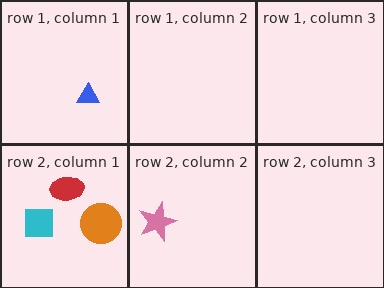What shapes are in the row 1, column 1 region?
The blue triangle.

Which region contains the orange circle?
The row 2, column 1 region.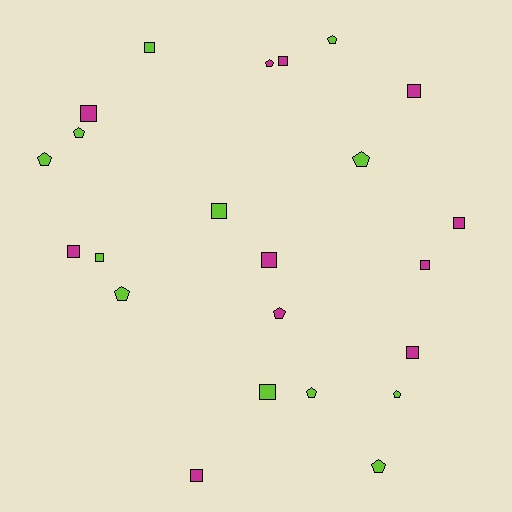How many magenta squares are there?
There are 9 magenta squares.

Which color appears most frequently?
Lime, with 12 objects.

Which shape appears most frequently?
Square, with 13 objects.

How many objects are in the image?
There are 23 objects.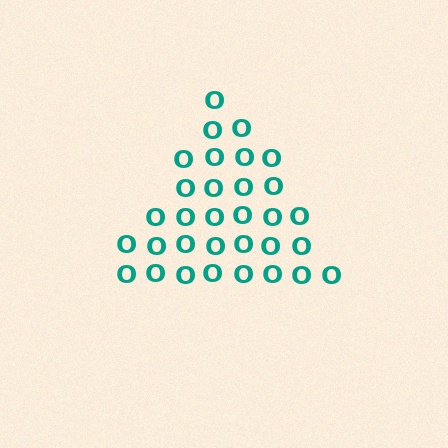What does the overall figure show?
The overall figure shows a triangle.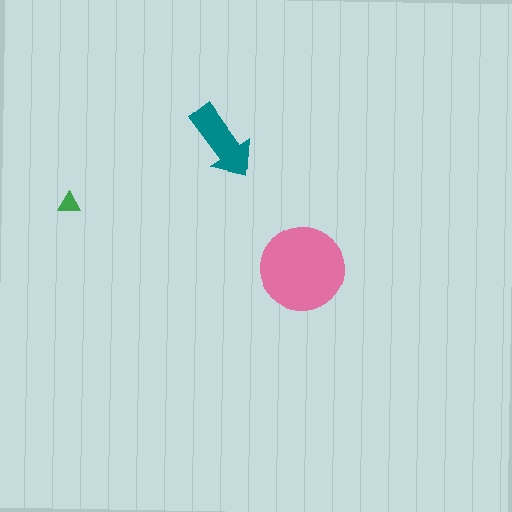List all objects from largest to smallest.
The pink circle, the teal arrow, the green triangle.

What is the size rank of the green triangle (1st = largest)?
3rd.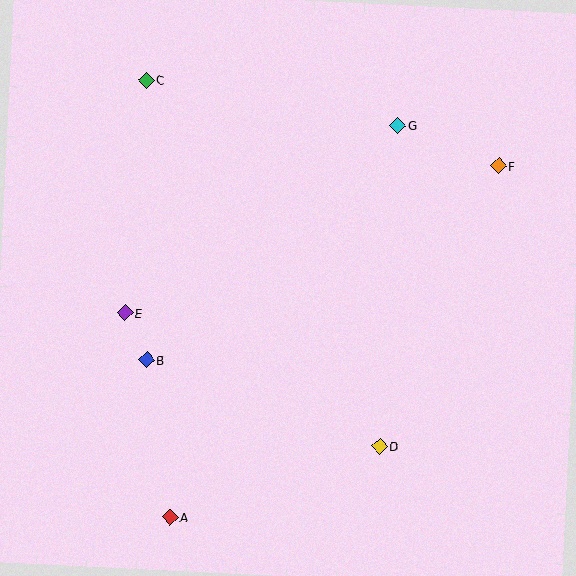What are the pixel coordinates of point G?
Point G is at (398, 125).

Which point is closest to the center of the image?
Point B at (146, 360) is closest to the center.